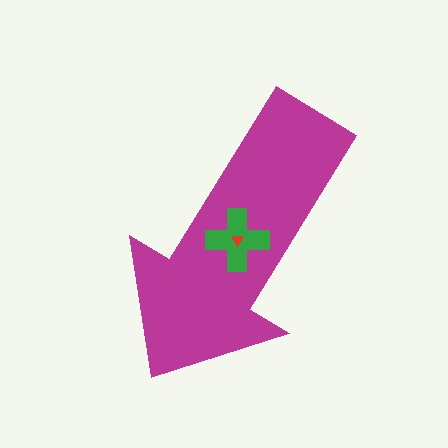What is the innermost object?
The red triangle.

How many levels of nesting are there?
3.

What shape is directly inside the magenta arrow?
The green cross.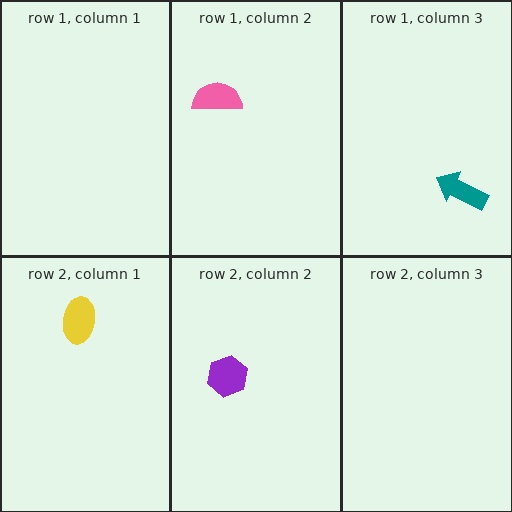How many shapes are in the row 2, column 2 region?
1.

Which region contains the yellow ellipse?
The row 2, column 1 region.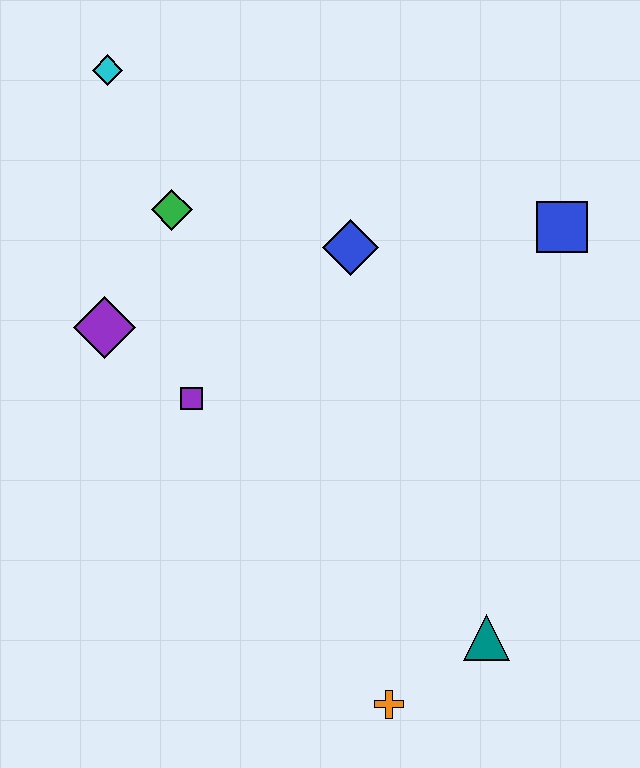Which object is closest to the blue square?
The blue diamond is closest to the blue square.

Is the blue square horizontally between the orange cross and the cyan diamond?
No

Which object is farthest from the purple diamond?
The teal triangle is farthest from the purple diamond.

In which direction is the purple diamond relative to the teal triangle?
The purple diamond is to the left of the teal triangle.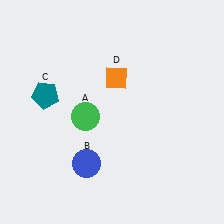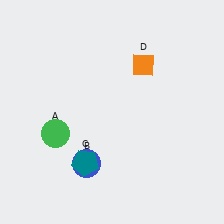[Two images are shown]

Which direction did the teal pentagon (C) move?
The teal pentagon (C) moved down.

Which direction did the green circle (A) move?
The green circle (A) moved left.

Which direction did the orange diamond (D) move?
The orange diamond (D) moved right.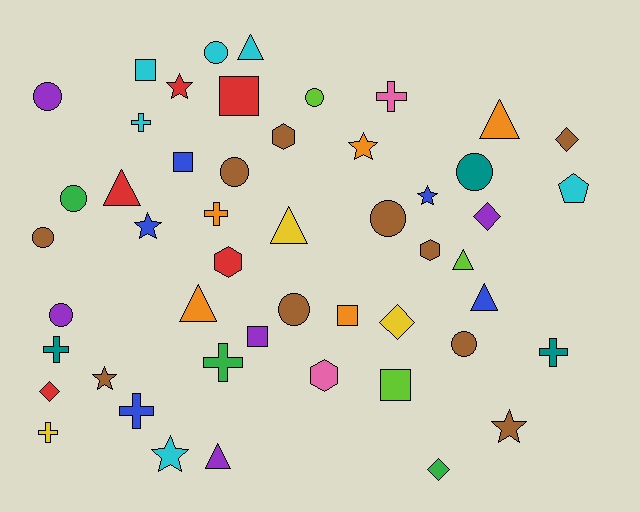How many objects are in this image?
There are 50 objects.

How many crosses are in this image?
There are 8 crosses.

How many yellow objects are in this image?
There are 3 yellow objects.